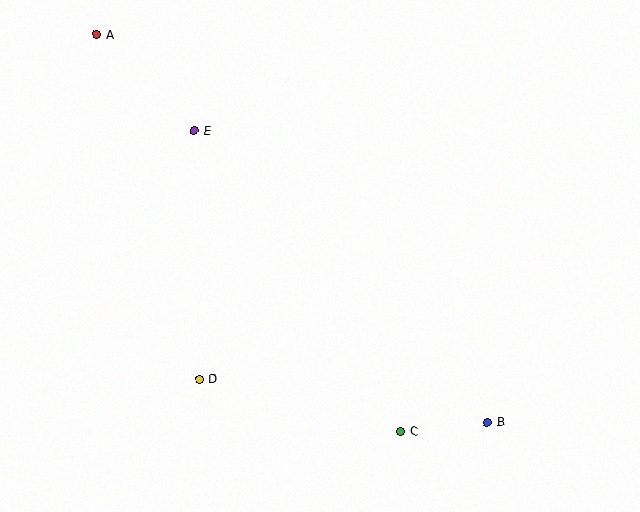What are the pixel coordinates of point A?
Point A is at (97, 34).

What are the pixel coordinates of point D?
Point D is at (199, 379).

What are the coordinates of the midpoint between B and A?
The midpoint between B and A is at (292, 228).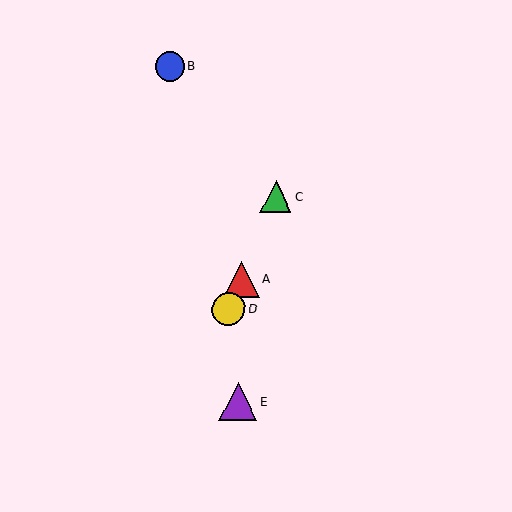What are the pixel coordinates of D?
Object D is at (229, 309).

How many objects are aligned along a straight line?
3 objects (A, C, D) are aligned along a straight line.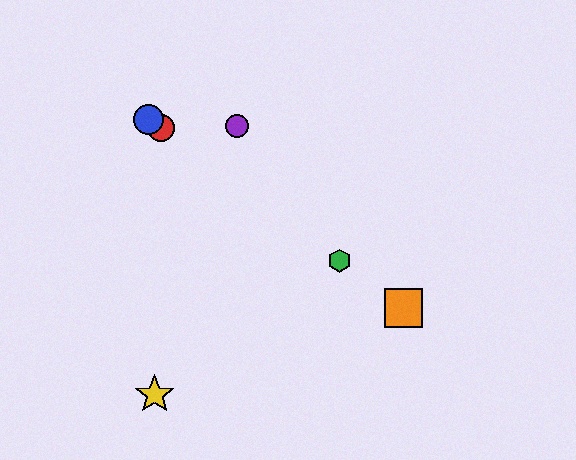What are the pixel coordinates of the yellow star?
The yellow star is at (155, 394).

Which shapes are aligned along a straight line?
The red circle, the blue circle, the green hexagon, the orange square are aligned along a straight line.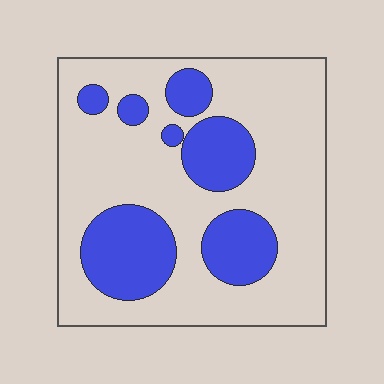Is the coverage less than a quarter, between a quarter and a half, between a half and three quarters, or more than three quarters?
Between a quarter and a half.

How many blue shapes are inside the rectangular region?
7.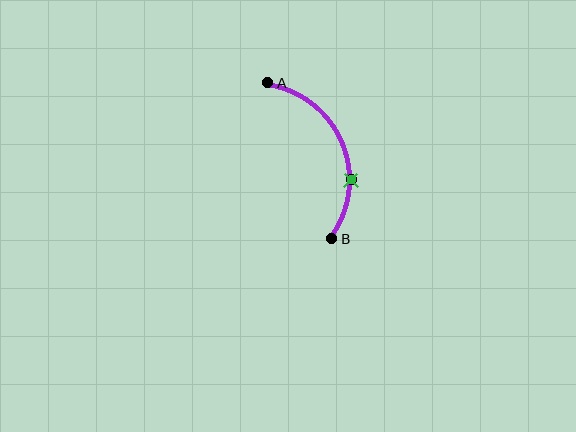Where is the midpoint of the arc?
The arc midpoint is the point on the curve farthest from the straight line joining A and B. It sits to the right of that line.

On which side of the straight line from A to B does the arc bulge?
The arc bulges to the right of the straight line connecting A and B.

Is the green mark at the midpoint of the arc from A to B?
No. The green mark lies on the arc but is closer to endpoint B. The arc midpoint would be at the point on the curve equidistant along the arc from both A and B.